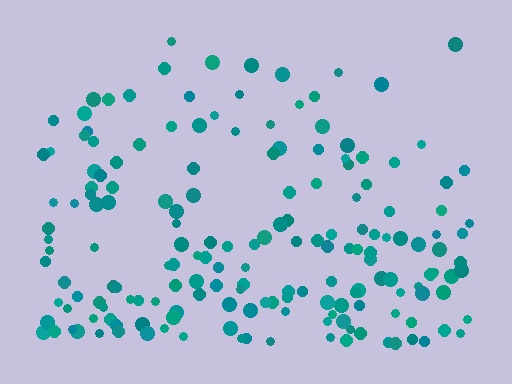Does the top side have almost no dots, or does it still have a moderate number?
Still a moderate number, just noticeably fewer than the bottom.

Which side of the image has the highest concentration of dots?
The bottom.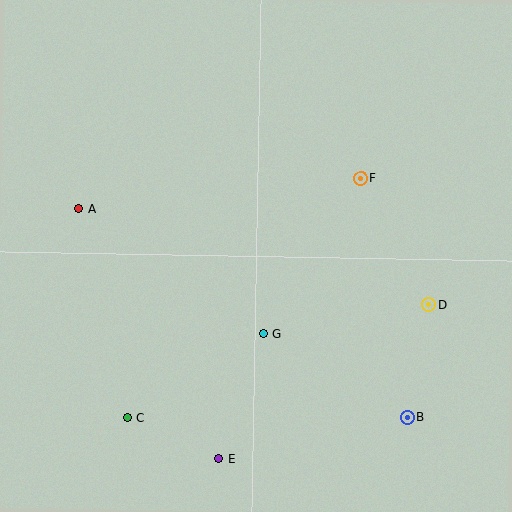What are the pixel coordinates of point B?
Point B is at (407, 417).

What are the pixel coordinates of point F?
Point F is at (360, 178).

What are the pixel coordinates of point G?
Point G is at (263, 334).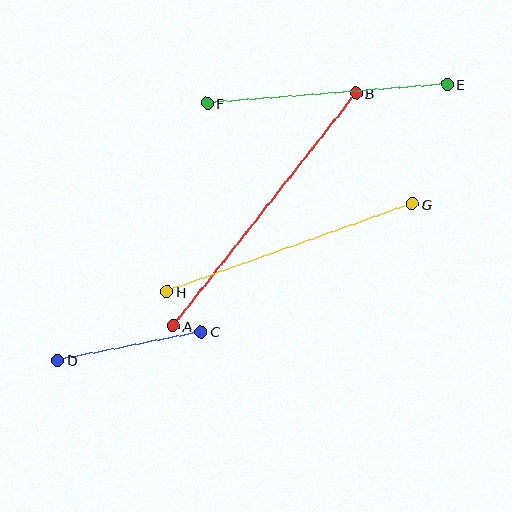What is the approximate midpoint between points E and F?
The midpoint is at approximately (327, 94) pixels.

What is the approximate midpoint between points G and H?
The midpoint is at approximately (290, 248) pixels.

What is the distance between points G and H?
The distance is approximately 261 pixels.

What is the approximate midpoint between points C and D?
The midpoint is at approximately (129, 346) pixels.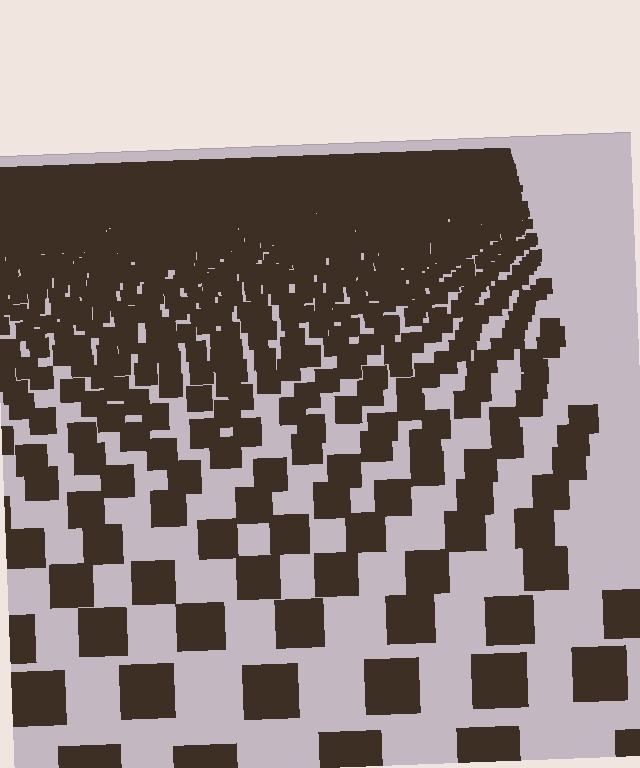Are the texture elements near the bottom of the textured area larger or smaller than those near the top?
Larger. Near the bottom, elements are closer to the viewer and appear at a bigger on-screen size.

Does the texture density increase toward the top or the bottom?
Density increases toward the top.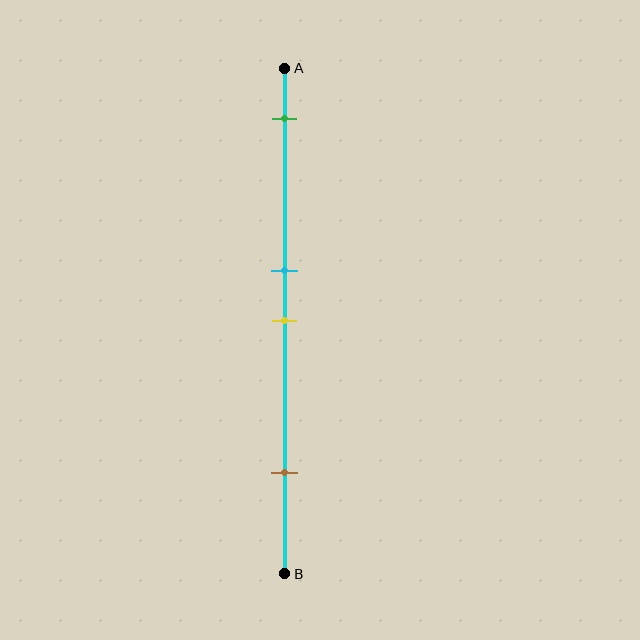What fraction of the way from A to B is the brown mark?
The brown mark is approximately 80% (0.8) of the way from A to B.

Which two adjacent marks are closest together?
The cyan and yellow marks are the closest adjacent pair.